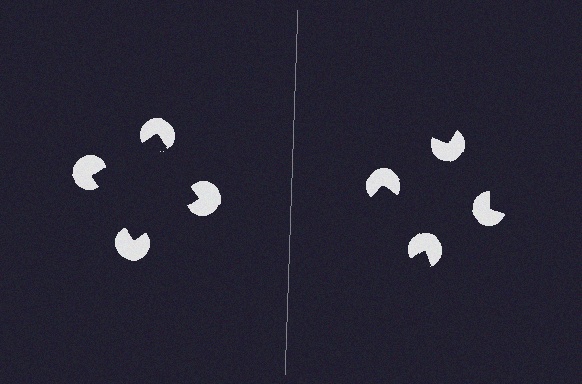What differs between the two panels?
The pac-man discs are positioned identically on both sides; only the wedge orientations differ. On the left they align to a square; on the right they are misaligned.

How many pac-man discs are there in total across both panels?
8 — 4 on each side.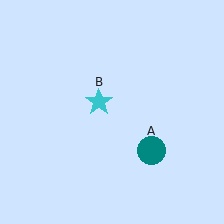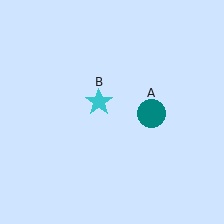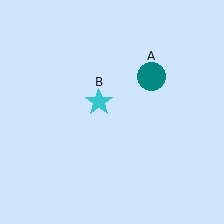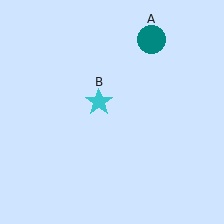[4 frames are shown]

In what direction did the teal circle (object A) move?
The teal circle (object A) moved up.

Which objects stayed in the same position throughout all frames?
Cyan star (object B) remained stationary.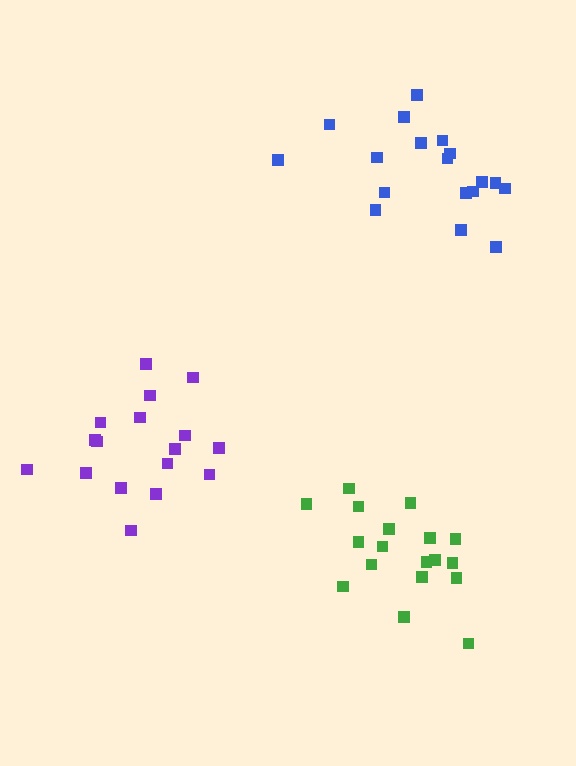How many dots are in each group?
Group 1: 18 dots, Group 2: 18 dots, Group 3: 17 dots (53 total).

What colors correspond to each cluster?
The clusters are colored: blue, green, purple.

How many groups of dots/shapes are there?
There are 3 groups.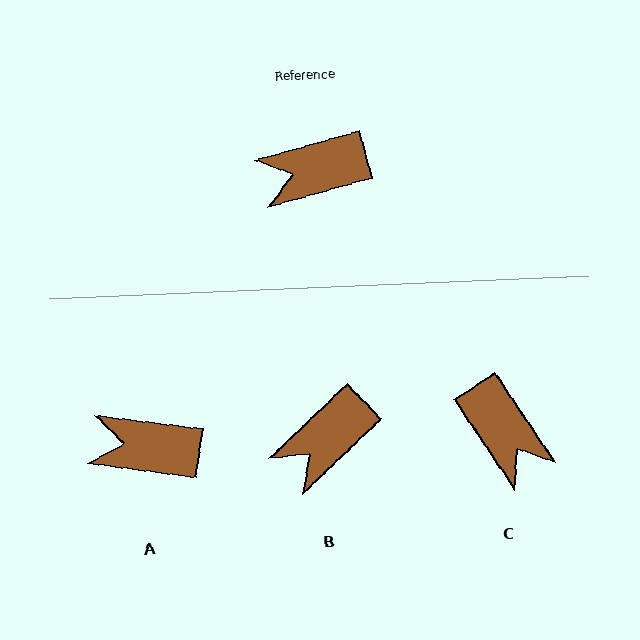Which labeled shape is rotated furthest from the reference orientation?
C, about 109 degrees away.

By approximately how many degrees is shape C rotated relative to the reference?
Approximately 109 degrees counter-clockwise.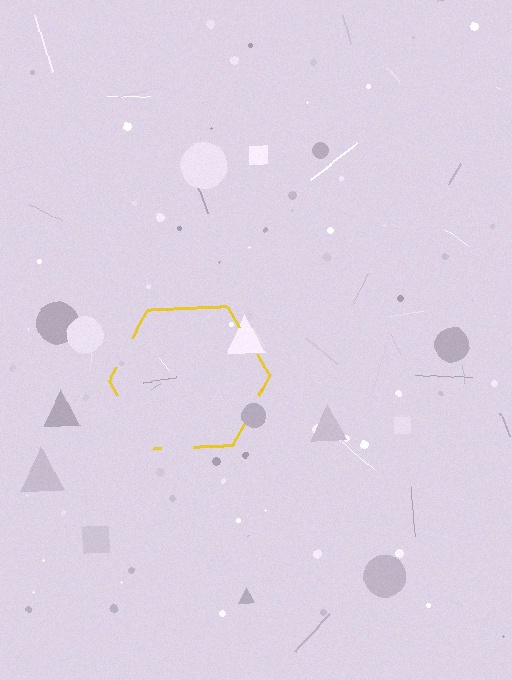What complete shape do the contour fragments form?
The contour fragments form a hexagon.